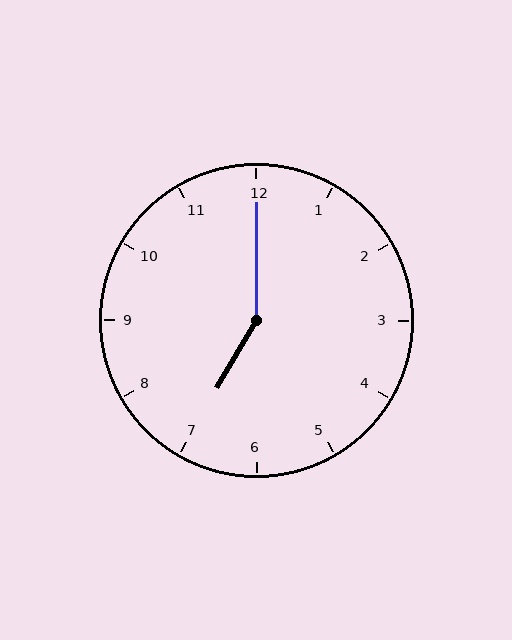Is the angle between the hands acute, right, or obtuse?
It is obtuse.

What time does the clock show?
7:00.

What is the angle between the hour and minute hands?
Approximately 150 degrees.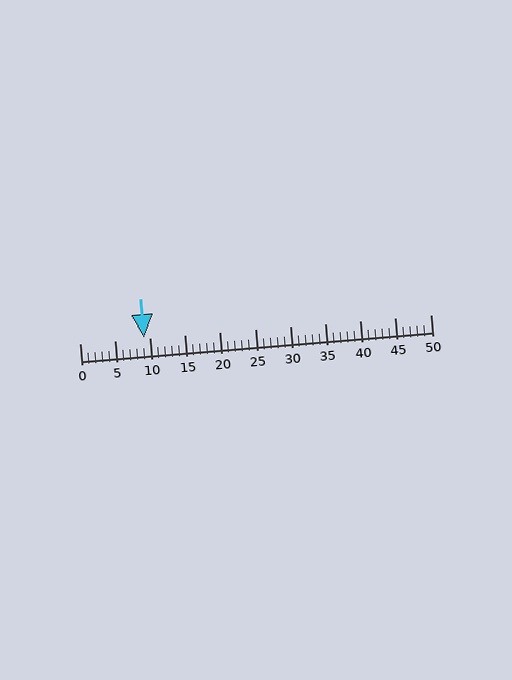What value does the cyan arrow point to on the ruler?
The cyan arrow points to approximately 9.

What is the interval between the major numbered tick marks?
The major tick marks are spaced 5 units apart.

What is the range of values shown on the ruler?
The ruler shows values from 0 to 50.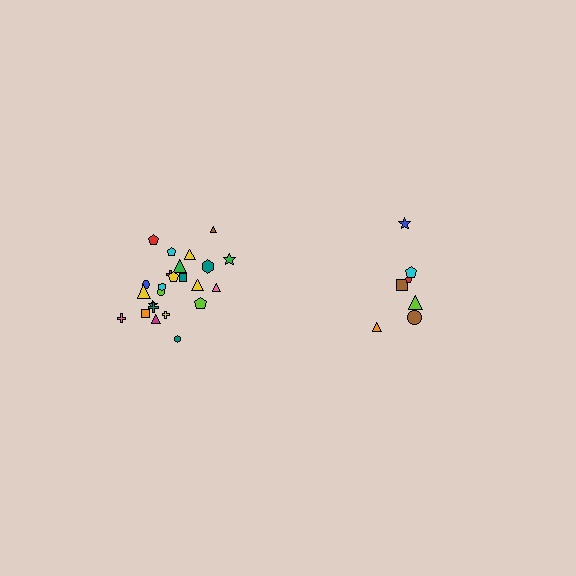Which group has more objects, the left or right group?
The left group.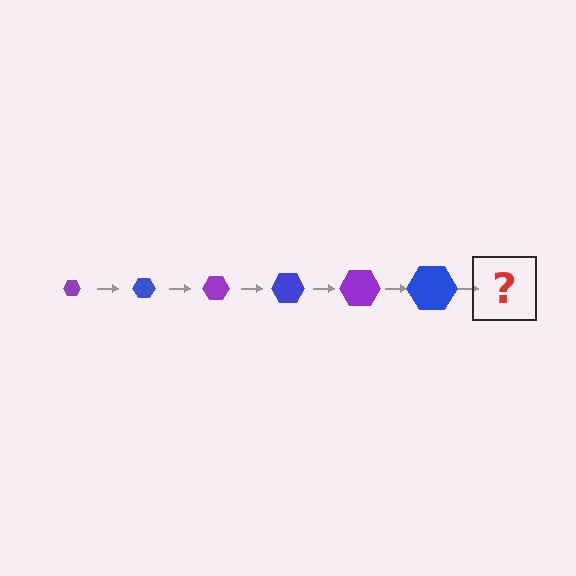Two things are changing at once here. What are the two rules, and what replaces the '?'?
The two rules are that the hexagon grows larger each step and the color cycles through purple and blue. The '?' should be a purple hexagon, larger than the previous one.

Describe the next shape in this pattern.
It should be a purple hexagon, larger than the previous one.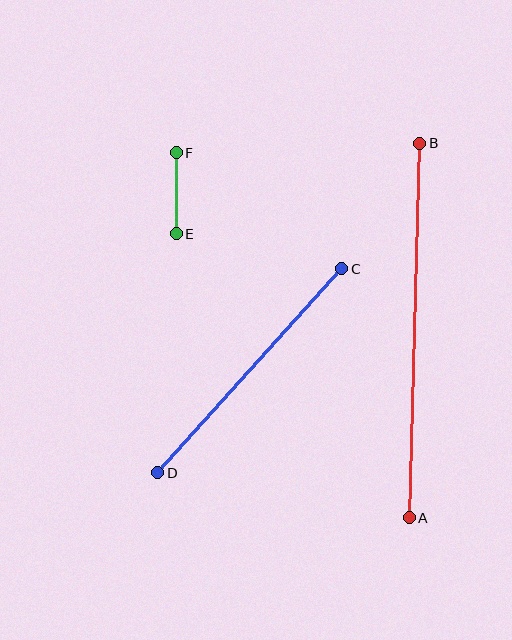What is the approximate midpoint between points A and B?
The midpoint is at approximately (414, 331) pixels.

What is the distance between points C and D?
The distance is approximately 274 pixels.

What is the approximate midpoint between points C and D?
The midpoint is at approximately (250, 371) pixels.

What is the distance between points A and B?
The distance is approximately 375 pixels.